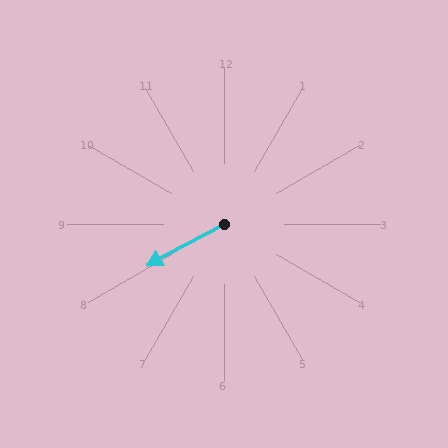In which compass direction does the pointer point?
Southwest.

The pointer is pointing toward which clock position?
Roughly 8 o'clock.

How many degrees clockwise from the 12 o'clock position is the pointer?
Approximately 242 degrees.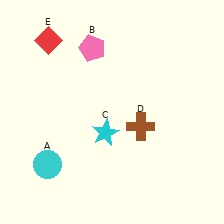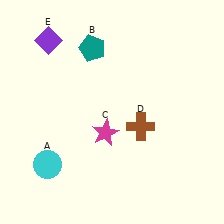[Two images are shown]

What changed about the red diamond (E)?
In Image 1, E is red. In Image 2, it changed to purple.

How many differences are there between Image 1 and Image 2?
There are 3 differences between the two images.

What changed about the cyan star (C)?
In Image 1, C is cyan. In Image 2, it changed to magenta.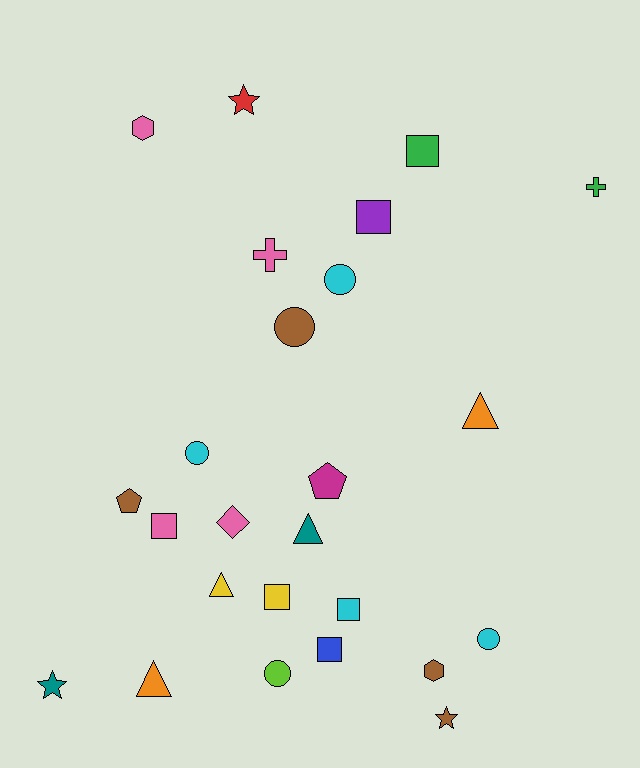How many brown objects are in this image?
There are 4 brown objects.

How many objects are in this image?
There are 25 objects.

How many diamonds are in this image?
There is 1 diamond.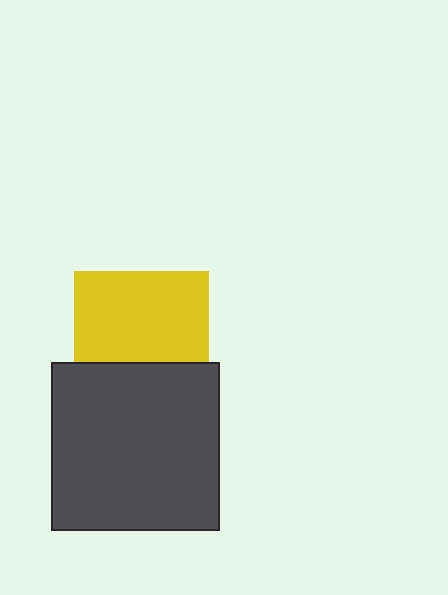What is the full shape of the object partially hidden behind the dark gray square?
The partially hidden object is a yellow square.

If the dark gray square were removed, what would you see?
You would see the complete yellow square.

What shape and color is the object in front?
The object in front is a dark gray square.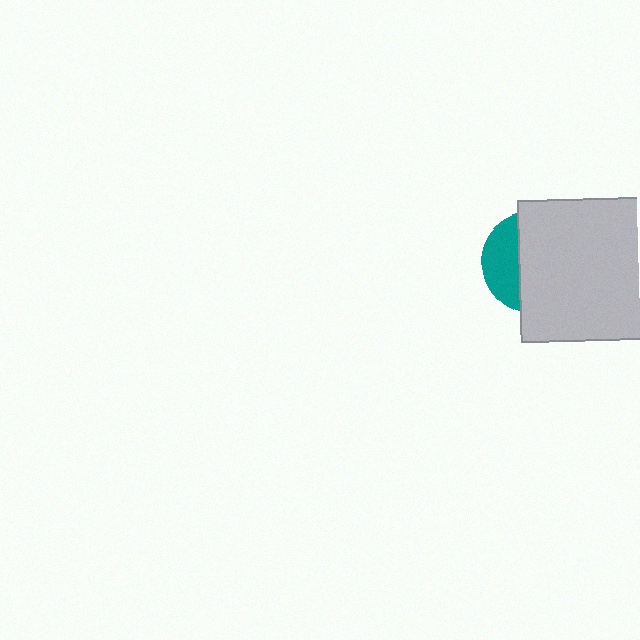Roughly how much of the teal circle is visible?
A small part of it is visible (roughly 33%).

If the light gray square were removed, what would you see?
You would see the complete teal circle.